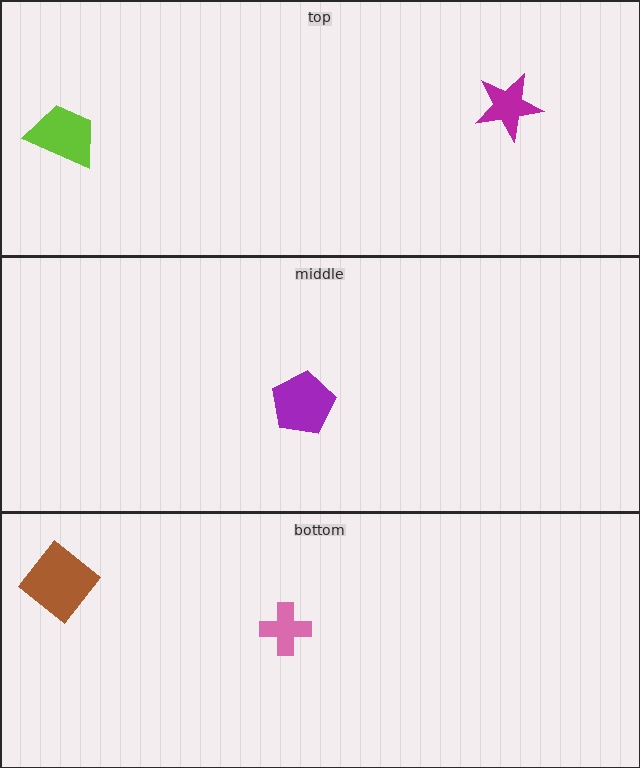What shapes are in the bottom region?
The brown diamond, the pink cross.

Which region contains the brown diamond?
The bottom region.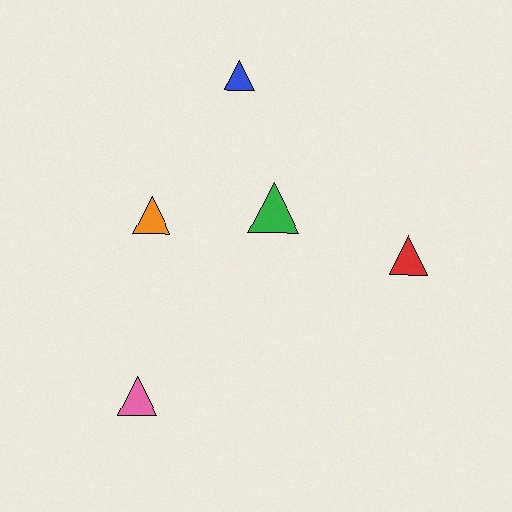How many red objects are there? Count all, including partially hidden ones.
There is 1 red object.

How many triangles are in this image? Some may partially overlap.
There are 5 triangles.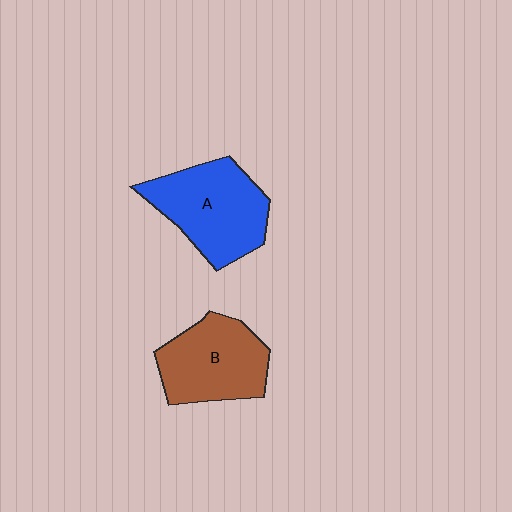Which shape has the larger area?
Shape A (blue).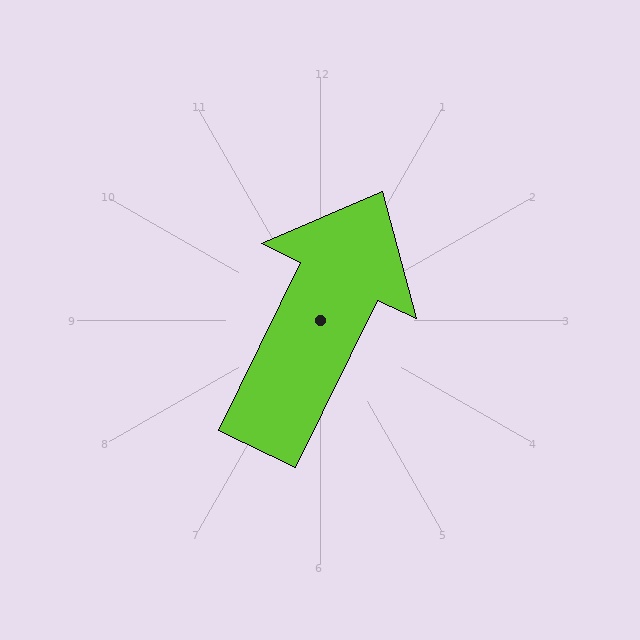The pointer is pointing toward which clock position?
Roughly 1 o'clock.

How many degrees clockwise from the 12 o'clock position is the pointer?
Approximately 26 degrees.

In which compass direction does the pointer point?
Northeast.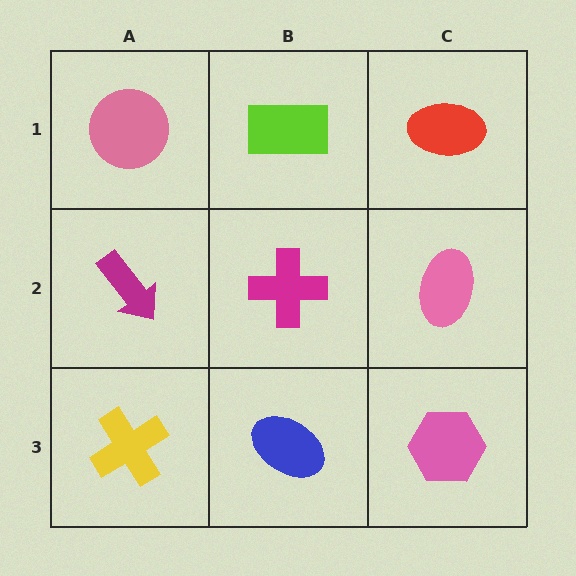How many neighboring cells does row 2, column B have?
4.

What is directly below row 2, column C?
A pink hexagon.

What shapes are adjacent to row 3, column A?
A magenta arrow (row 2, column A), a blue ellipse (row 3, column B).